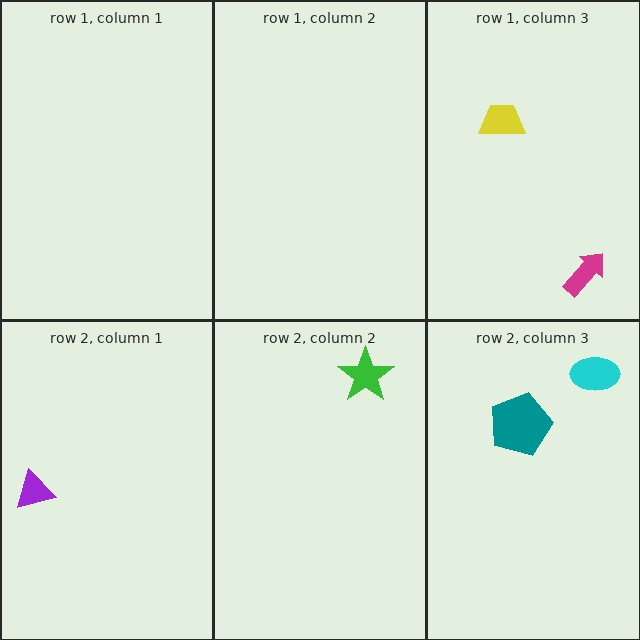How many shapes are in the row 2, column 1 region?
1.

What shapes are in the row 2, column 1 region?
The purple triangle.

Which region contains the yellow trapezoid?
The row 1, column 3 region.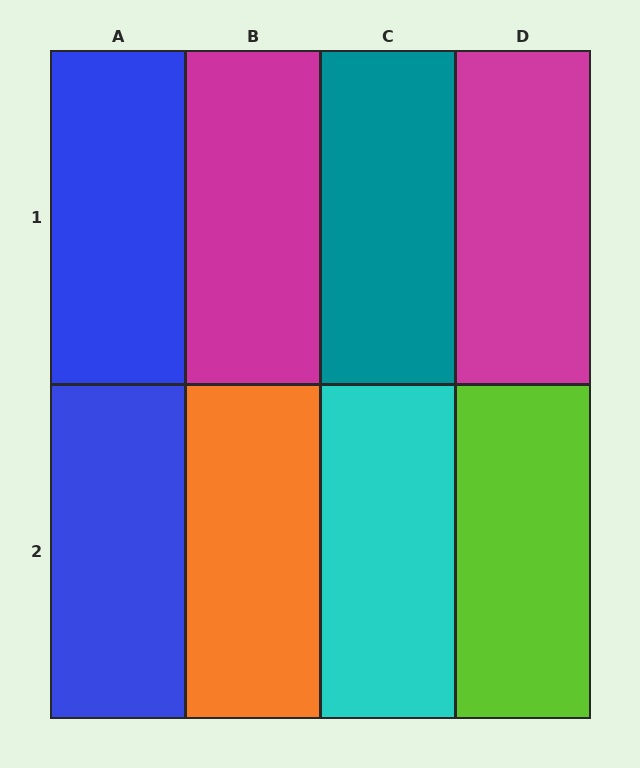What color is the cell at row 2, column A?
Blue.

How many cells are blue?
2 cells are blue.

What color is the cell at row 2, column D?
Lime.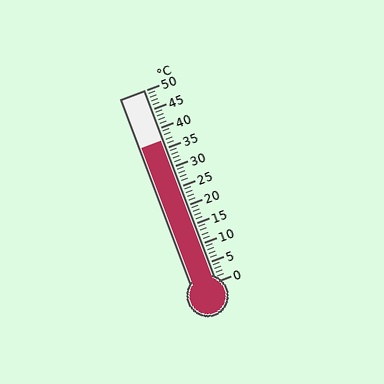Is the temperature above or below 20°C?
The temperature is above 20°C.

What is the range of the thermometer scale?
The thermometer scale ranges from 0°C to 50°C.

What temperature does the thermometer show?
The thermometer shows approximately 37°C.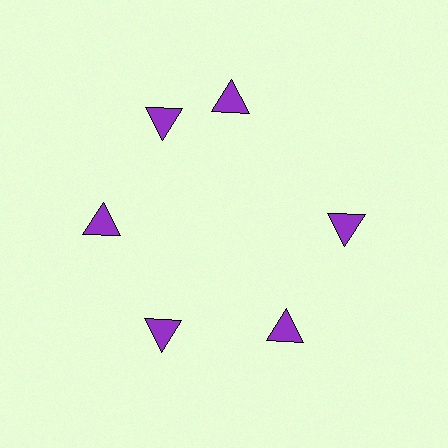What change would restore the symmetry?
The symmetry would be restored by rotating it back into even spacing with its neighbors so that all 6 triangles sit at equal angles and equal distance from the center.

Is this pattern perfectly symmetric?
No. The 6 purple triangles are arranged in a ring, but one element near the 1 o'clock position is rotated out of alignment along the ring, breaking the 6-fold rotational symmetry.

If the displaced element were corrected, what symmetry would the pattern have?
It would have 6-fold rotational symmetry — the pattern would map onto itself every 60 degrees.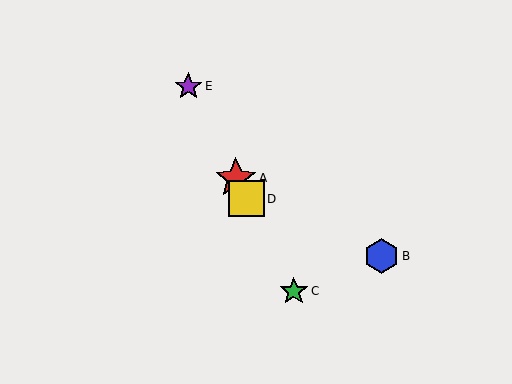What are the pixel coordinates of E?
Object E is at (188, 86).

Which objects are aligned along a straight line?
Objects A, C, D, E are aligned along a straight line.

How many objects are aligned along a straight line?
4 objects (A, C, D, E) are aligned along a straight line.